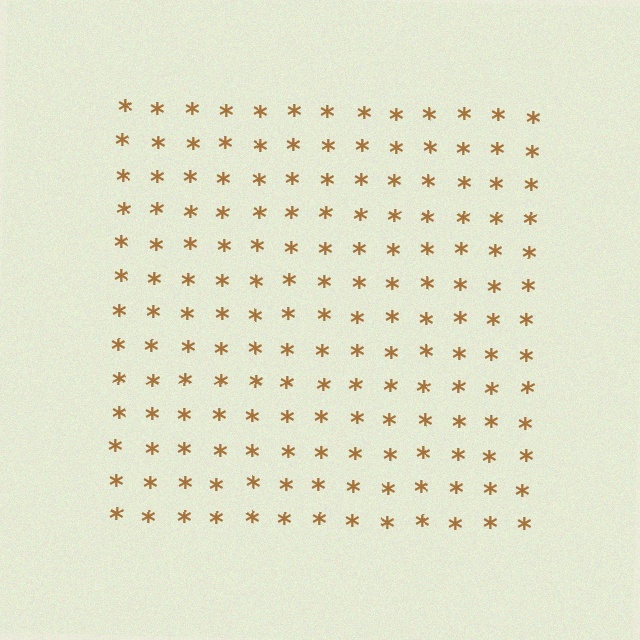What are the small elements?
The small elements are asterisks.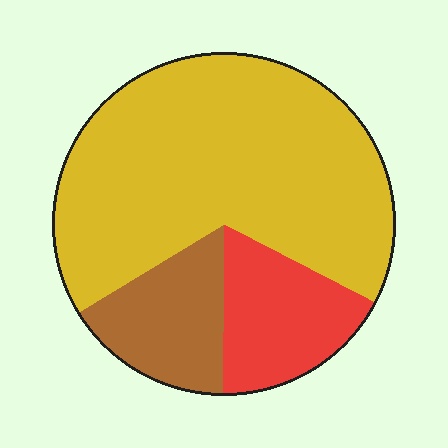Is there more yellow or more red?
Yellow.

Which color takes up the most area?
Yellow, at roughly 65%.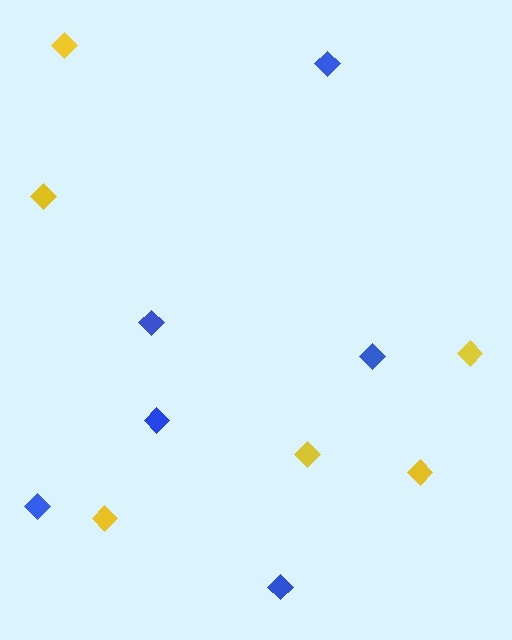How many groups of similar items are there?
There are 2 groups: one group of yellow diamonds (6) and one group of blue diamonds (6).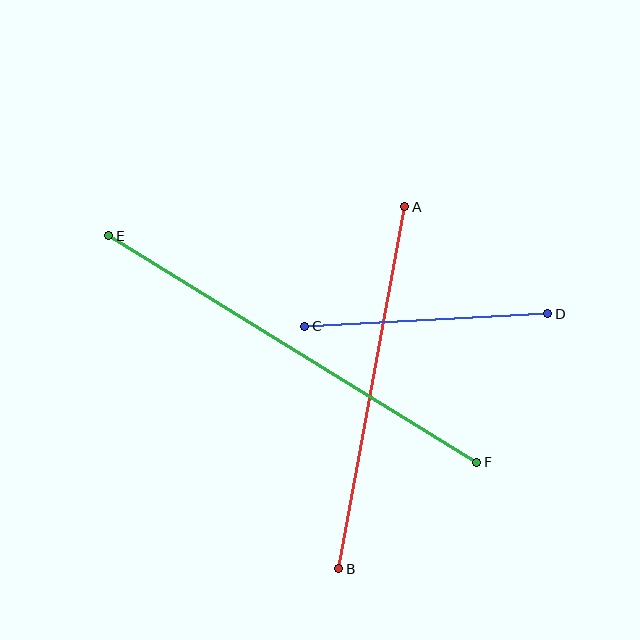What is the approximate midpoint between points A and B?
The midpoint is at approximately (372, 388) pixels.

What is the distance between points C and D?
The distance is approximately 243 pixels.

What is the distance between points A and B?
The distance is approximately 368 pixels.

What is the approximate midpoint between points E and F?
The midpoint is at approximately (293, 349) pixels.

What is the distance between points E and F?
The distance is approximately 432 pixels.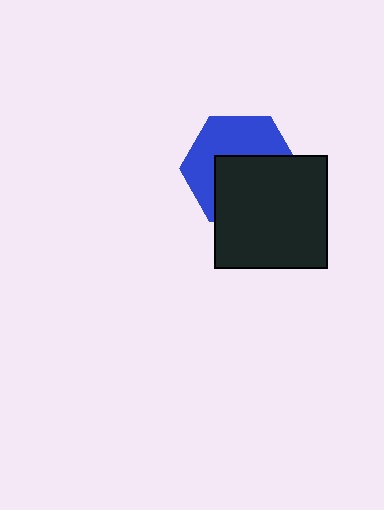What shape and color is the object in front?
The object in front is a black square.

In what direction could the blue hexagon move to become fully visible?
The blue hexagon could move up. That would shift it out from behind the black square entirely.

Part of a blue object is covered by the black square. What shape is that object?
It is a hexagon.